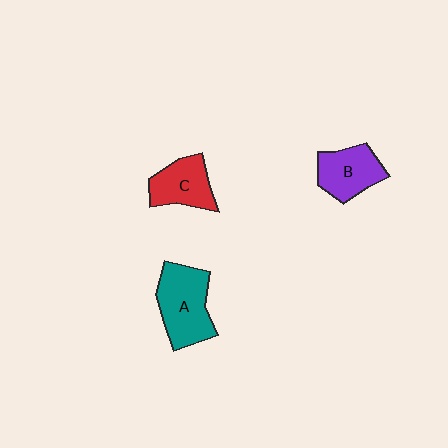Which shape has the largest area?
Shape A (teal).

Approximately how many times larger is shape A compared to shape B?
Approximately 1.3 times.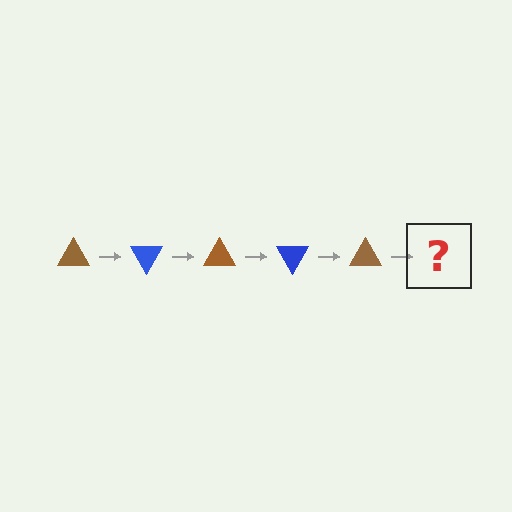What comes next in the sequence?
The next element should be a blue triangle, rotated 300 degrees from the start.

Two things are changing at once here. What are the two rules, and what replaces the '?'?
The two rules are that it rotates 60 degrees each step and the color cycles through brown and blue. The '?' should be a blue triangle, rotated 300 degrees from the start.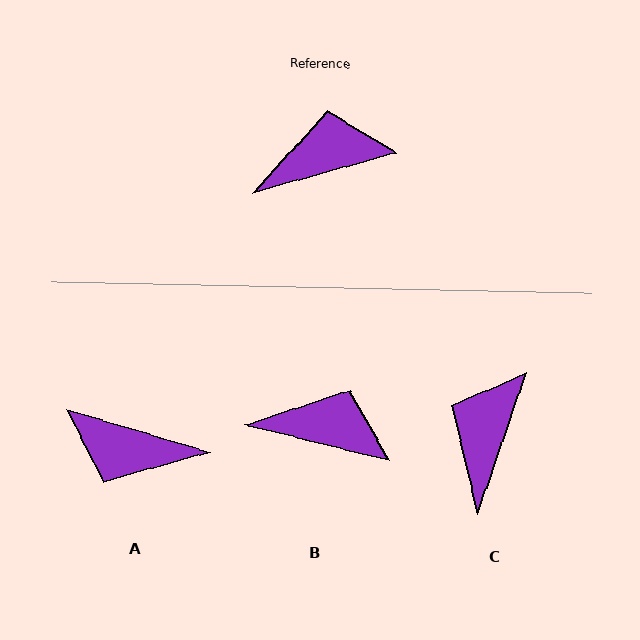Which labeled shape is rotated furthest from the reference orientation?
A, about 148 degrees away.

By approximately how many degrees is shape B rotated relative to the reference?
Approximately 29 degrees clockwise.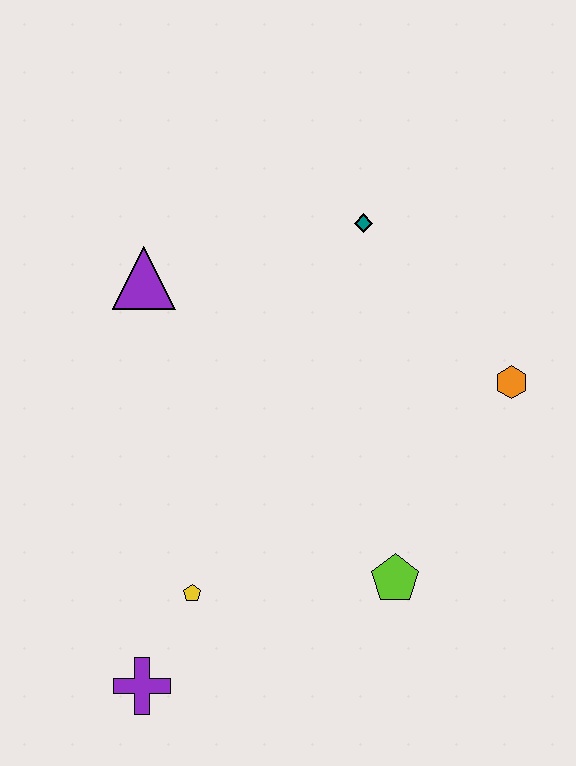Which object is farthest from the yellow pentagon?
The teal diamond is farthest from the yellow pentagon.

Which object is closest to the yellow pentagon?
The purple cross is closest to the yellow pentagon.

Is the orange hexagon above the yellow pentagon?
Yes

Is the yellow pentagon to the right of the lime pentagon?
No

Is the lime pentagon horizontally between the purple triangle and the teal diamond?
No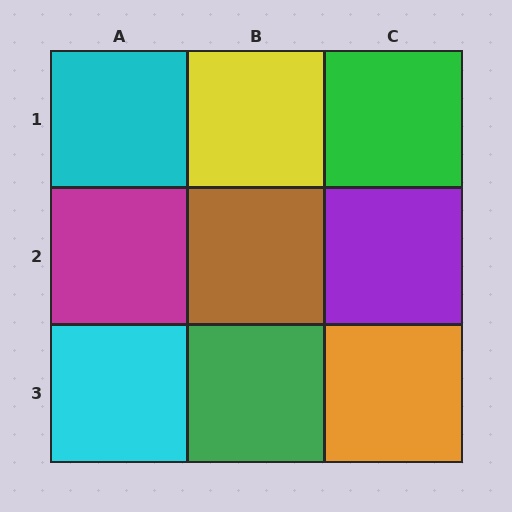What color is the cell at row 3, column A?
Cyan.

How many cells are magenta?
1 cell is magenta.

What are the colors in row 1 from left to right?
Cyan, yellow, green.